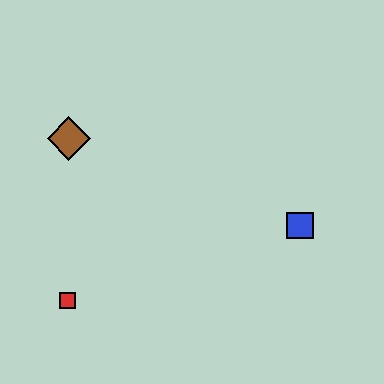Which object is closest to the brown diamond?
The red square is closest to the brown diamond.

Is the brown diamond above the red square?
Yes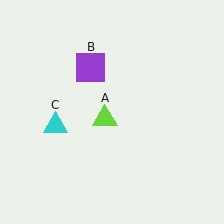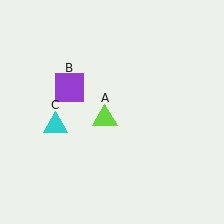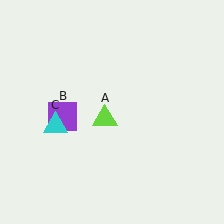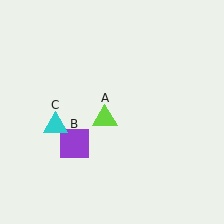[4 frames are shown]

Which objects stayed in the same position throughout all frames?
Lime triangle (object A) and cyan triangle (object C) remained stationary.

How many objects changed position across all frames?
1 object changed position: purple square (object B).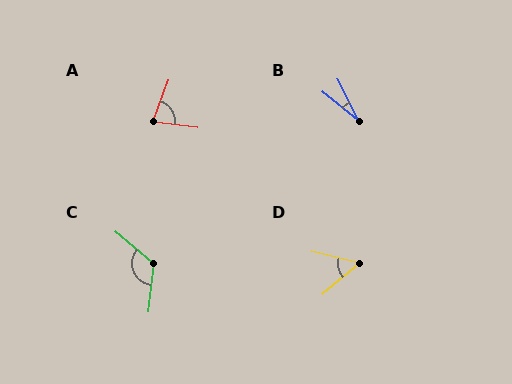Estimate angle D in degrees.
Approximately 54 degrees.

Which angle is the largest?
C, at approximately 124 degrees.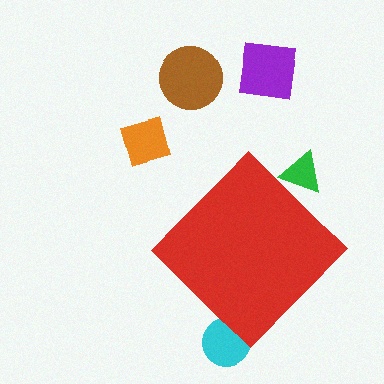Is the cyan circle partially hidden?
Yes, the cyan circle is partially hidden behind the red diamond.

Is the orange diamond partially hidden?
No, the orange diamond is fully visible.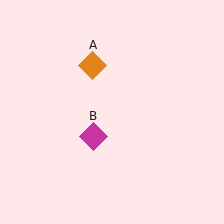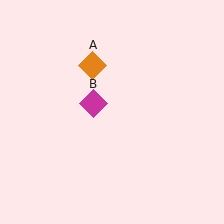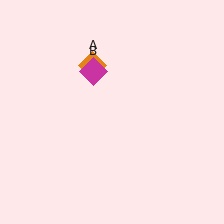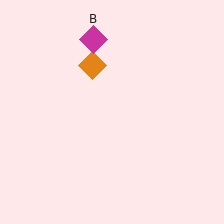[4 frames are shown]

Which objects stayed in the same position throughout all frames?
Orange diamond (object A) remained stationary.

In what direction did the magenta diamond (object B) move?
The magenta diamond (object B) moved up.